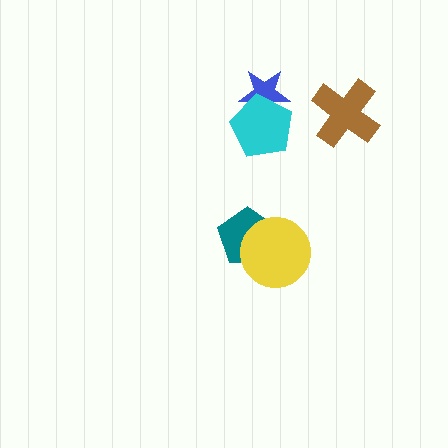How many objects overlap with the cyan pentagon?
1 object overlaps with the cyan pentagon.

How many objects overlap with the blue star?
1 object overlaps with the blue star.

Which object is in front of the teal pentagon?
The yellow circle is in front of the teal pentagon.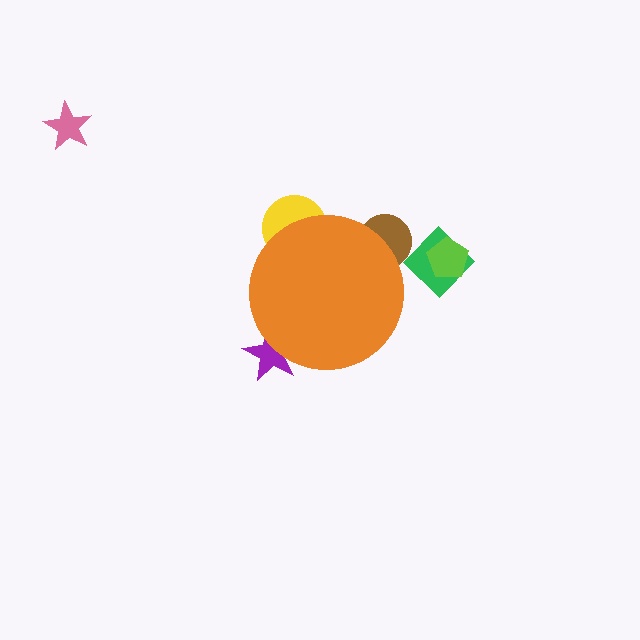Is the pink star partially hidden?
No, the pink star is fully visible.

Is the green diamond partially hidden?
No, the green diamond is fully visible.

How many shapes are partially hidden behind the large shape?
3 shapes are partially hidden.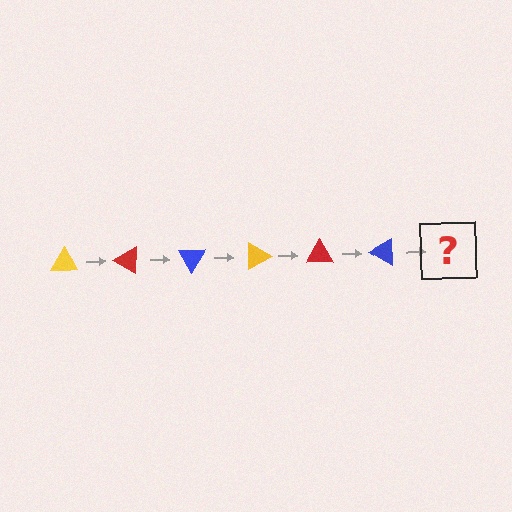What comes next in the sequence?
The next element should be a yellow triangle, rotated 180 degrees from the start.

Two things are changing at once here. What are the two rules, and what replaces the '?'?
The two rules are that it rotates 30 degrees each step and the color cycles through yellow, red, and blue. The '?' should be a yellow triangle, rotated 180 degrees from the start.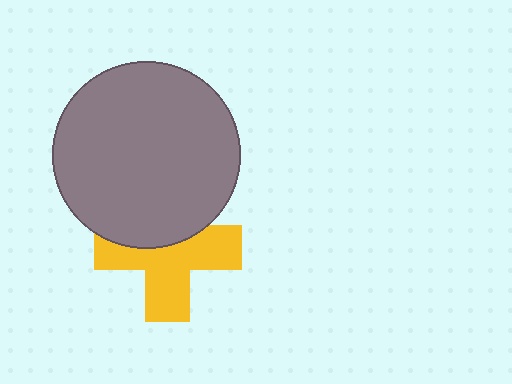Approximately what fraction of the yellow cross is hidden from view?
Roughly 38% of the yellow cross is hidden behind the gray circle.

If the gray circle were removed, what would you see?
You would see the complete yellow cross.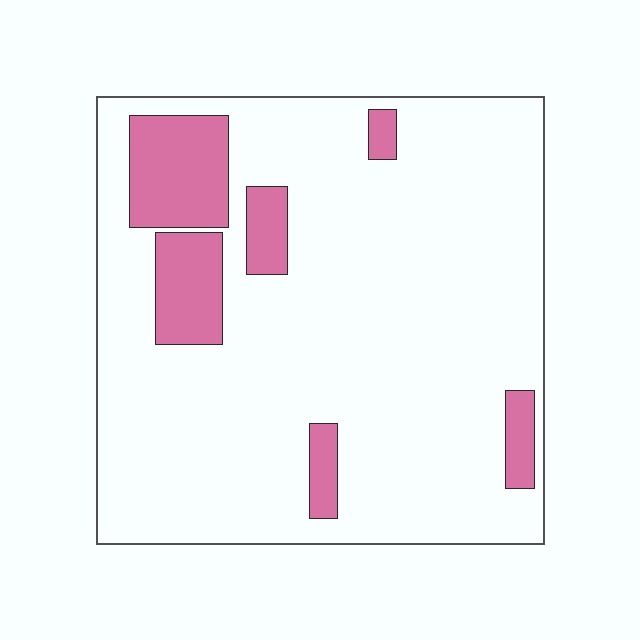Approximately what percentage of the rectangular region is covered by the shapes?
Approximately 15%.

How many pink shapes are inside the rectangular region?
6.